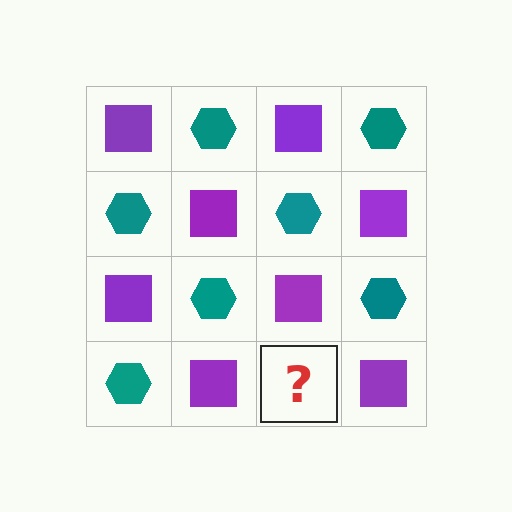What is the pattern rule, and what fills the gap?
The rule is that it alternates purple square and teal hexagon in a checkerboard pattern. The gap should be filled with a teal hexagon.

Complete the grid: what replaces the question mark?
The question mark should be replaced with a teal hexagon.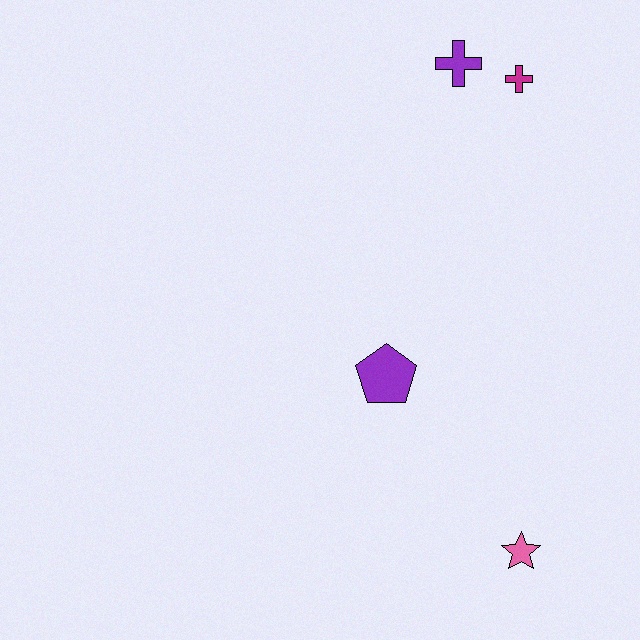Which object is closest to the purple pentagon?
The pink star is closest to the purple pentagon.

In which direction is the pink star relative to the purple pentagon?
The pink star is below the purple pentagon.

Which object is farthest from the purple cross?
The pink star is farthest from the purple cross.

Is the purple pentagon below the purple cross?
Yes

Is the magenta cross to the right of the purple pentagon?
Yes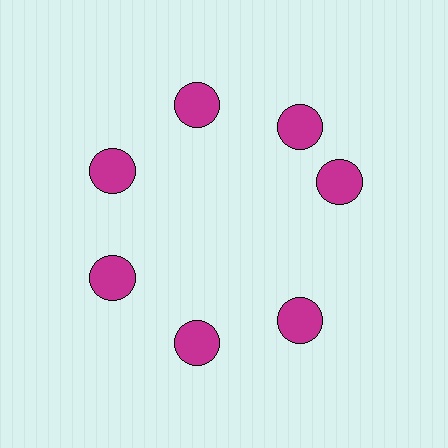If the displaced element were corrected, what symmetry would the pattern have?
It would have 7-fold rotational symmetry — the pattern would map onto itself every 51 degrees.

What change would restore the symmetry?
The symmetry would be restored by rotating it back into even spacing with its neighbors so that all 7 circles sit at equal angles and equal distance from the center.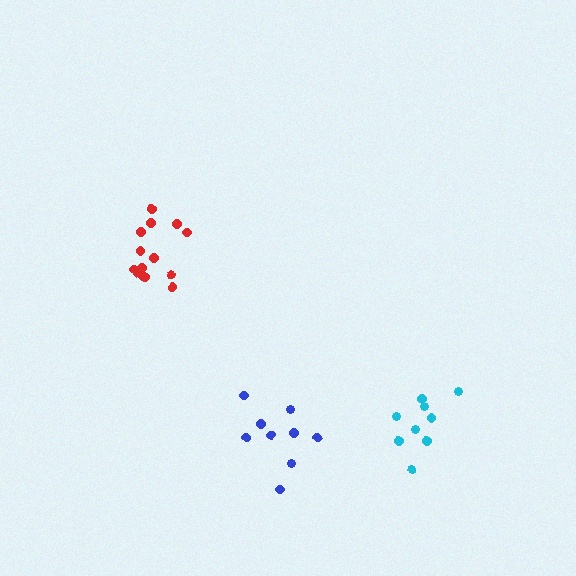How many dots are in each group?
Group 1: 9 dots, Group 2: 14 dots, Group 3: 9 dots (32 total).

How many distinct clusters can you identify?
There are 3 distinct clusters.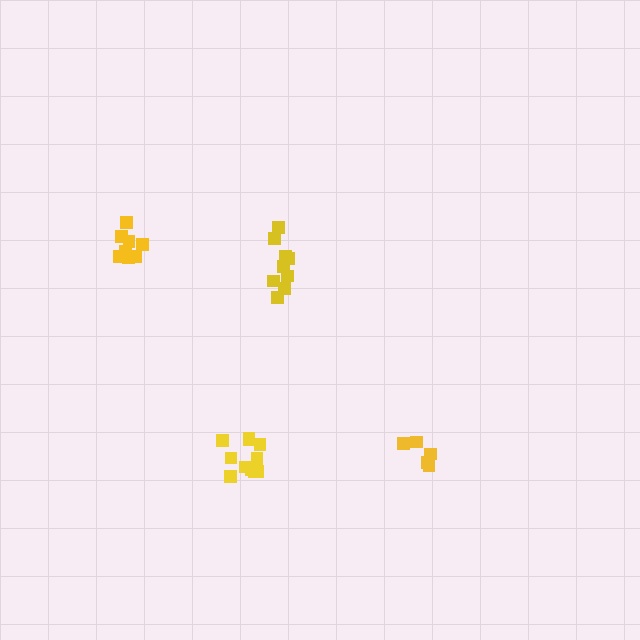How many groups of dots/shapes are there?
There are 4 groups.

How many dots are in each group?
Group 1: 5 dots, Group 2: 11 dots, Group 3: 9 dots, Group 4: 8 dots (33 total).